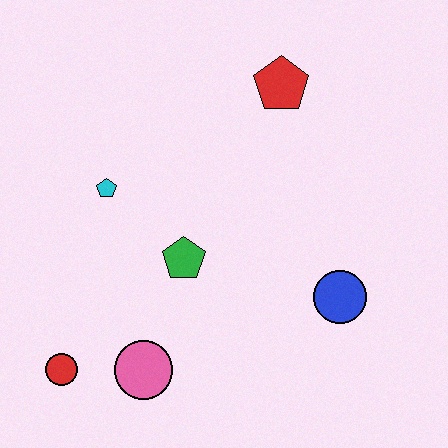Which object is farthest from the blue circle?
The red circle is farthest from the blue circle.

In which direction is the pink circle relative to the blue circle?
The pink circle is to the left of the blue circle.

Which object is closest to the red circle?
The pink circle is closest to the red circle.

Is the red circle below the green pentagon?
Yes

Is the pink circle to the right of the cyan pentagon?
Yes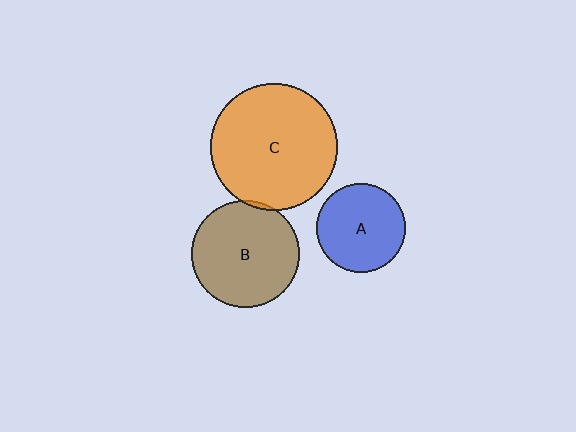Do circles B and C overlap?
Yes.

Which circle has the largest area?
Circle C (orange).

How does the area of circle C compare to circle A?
Approximately 2.0 times.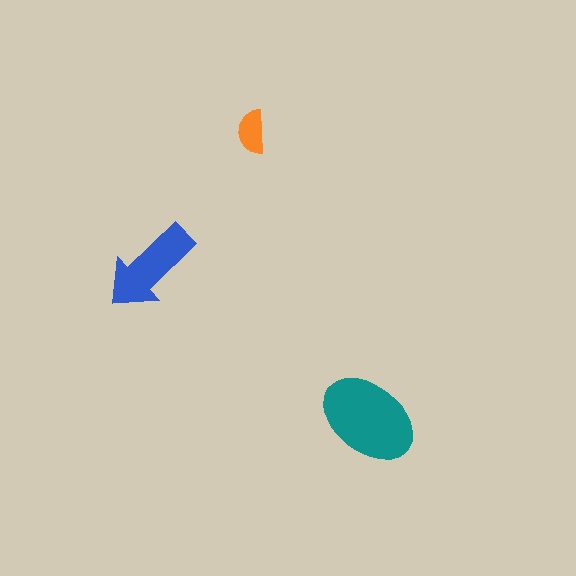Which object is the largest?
The teal ellipse.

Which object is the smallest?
The orange semicircle.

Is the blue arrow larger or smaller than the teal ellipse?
Smaller.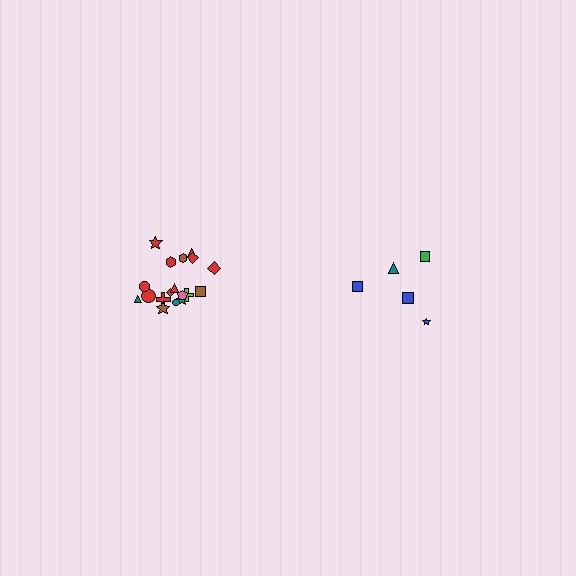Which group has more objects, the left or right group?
The left group.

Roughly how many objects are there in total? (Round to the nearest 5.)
Roughly 25 objects in total.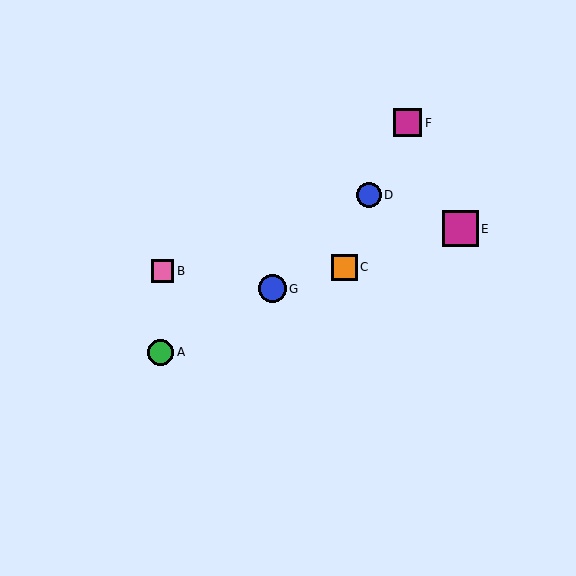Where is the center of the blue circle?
The center of the blue circle is at (369, 195).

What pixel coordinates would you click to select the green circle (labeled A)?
Click at (161, 352) to select the green circle A.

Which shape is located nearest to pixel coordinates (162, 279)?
The pink square (labeled B) at (163, 271) is nearest to that location.